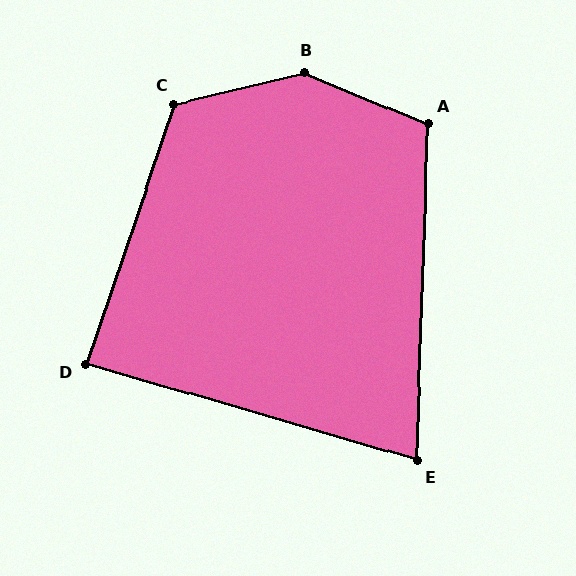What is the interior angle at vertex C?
Approximately 122 degrees (obtuse).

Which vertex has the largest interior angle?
B, at approximately 144 degrees.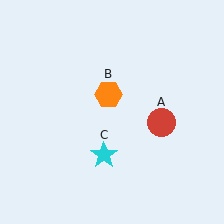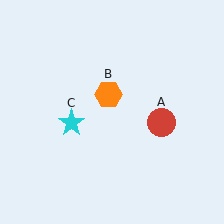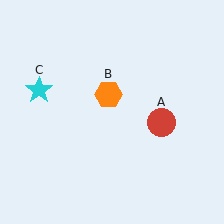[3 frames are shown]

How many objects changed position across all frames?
1 object changed position: cyan star (object C).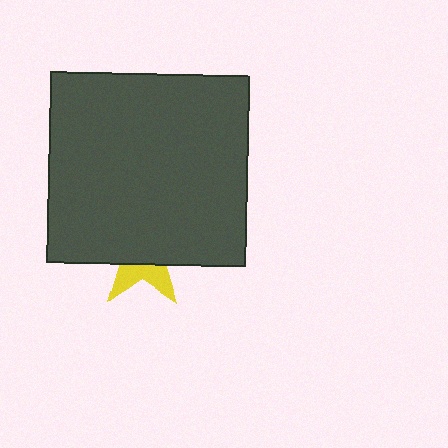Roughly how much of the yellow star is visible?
A small part of it is visible (roughly 32%).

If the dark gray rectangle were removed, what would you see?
You would see the complete yellow star.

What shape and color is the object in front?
The object in front is a dark gray rectangle.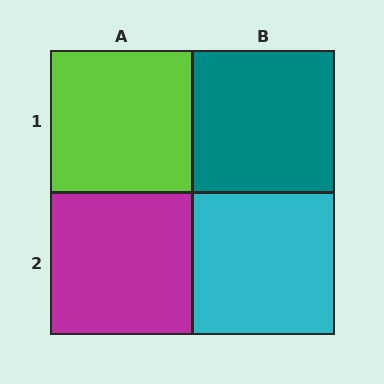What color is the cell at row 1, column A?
Lime.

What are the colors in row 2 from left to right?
Magenta, cyan.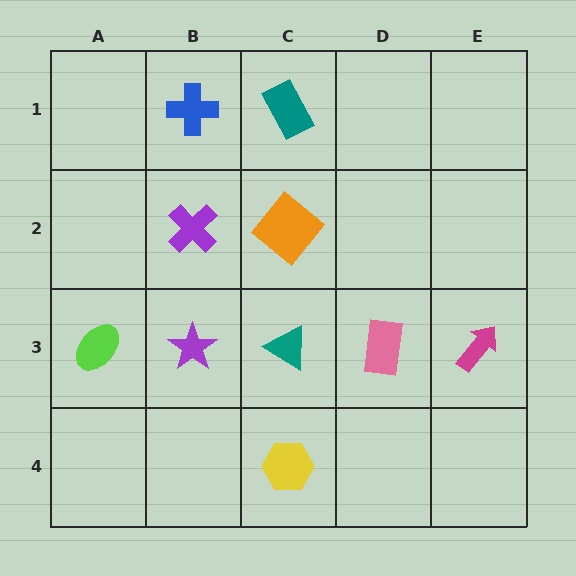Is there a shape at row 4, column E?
No, that cell is empty.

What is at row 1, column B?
A blue cross.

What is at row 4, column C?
A yellow hexagon.